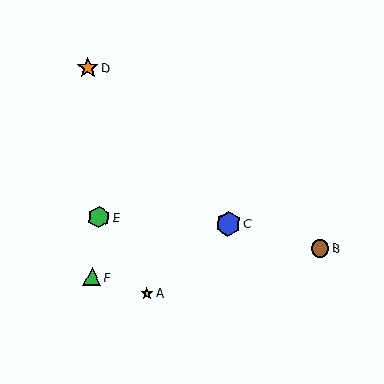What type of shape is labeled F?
Shape F is a green triangle.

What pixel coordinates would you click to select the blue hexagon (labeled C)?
Click at (228, 224) to select the blue hexagon C.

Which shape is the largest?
The blue hexagon (labeled C) is the largest.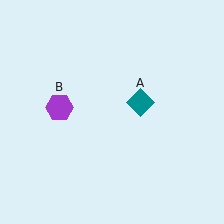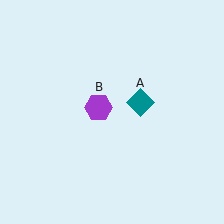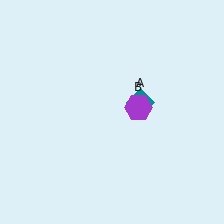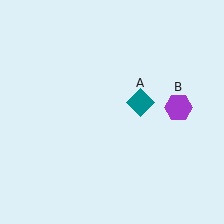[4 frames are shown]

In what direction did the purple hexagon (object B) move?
The purple hexagon (object B) moved right.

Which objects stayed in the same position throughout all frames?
Teal diamond (object A) remained stationary.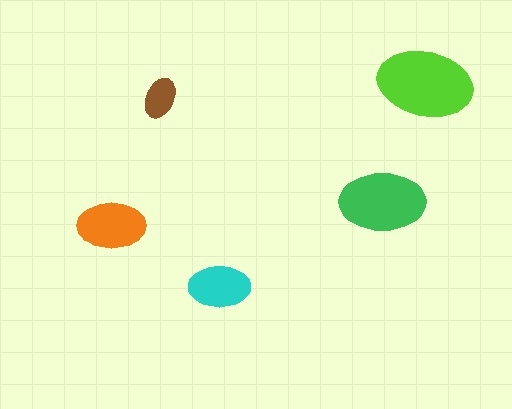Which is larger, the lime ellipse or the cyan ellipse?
The lime one.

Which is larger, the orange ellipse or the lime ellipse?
The lime one.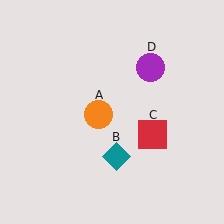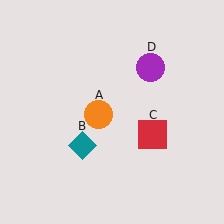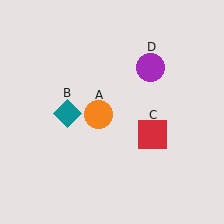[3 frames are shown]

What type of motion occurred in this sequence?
The teal diamond (object B) rotated clockwise around the center of the scene.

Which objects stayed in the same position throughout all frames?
Orange circle (object A) and red square (object C) and purple circle (object D) remained stationary.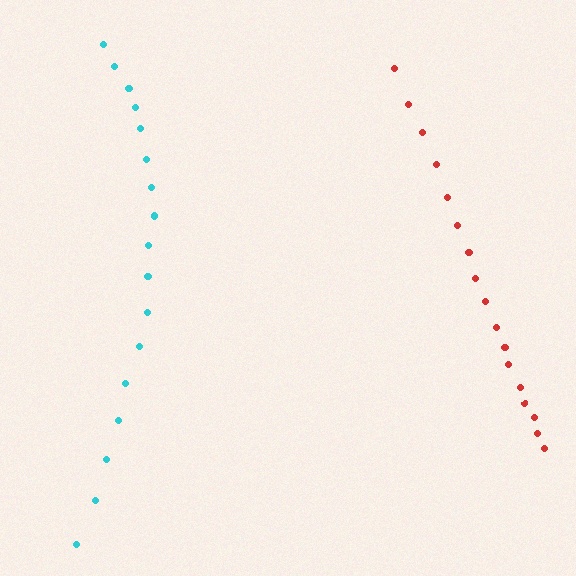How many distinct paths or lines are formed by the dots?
There are 2 distinct paths.